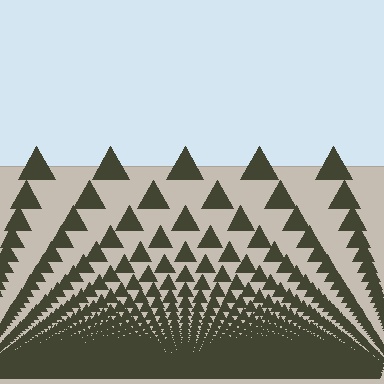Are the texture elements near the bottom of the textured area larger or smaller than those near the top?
Smaller. The gradient is inverted — elements near the bottom are smaller and denser.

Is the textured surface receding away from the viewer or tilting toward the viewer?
The surface appears to tilt toward the viewer. Texture elements get larger and sparser toward the top.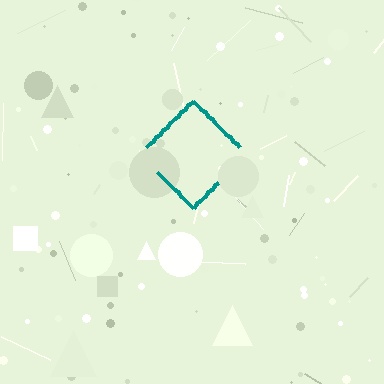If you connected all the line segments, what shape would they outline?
They would outline a diamond.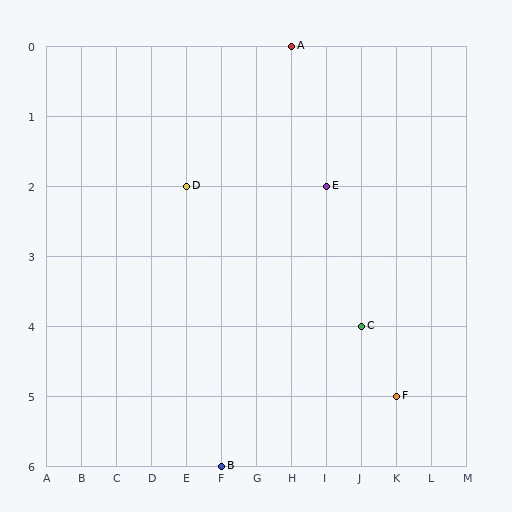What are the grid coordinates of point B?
Point B is at grid coordinates (F, 6).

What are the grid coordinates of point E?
Point E is at grid coordinates (I, 2).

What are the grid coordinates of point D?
Point D is at grid coordinates (E, 2).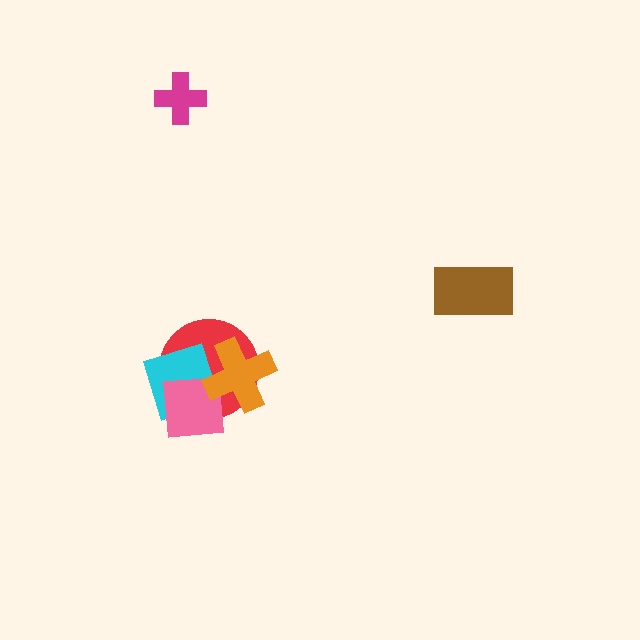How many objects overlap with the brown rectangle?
0 objects overlap with the brown rectangle.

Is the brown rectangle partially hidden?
No, no other shape covers it.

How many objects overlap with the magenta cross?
0 objects overlap with the magenta cross.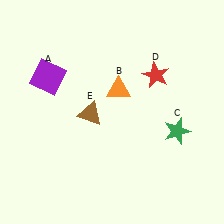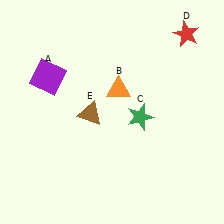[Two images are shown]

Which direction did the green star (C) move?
The green star (C) moved left.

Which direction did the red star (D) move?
The red star (D) moved up.